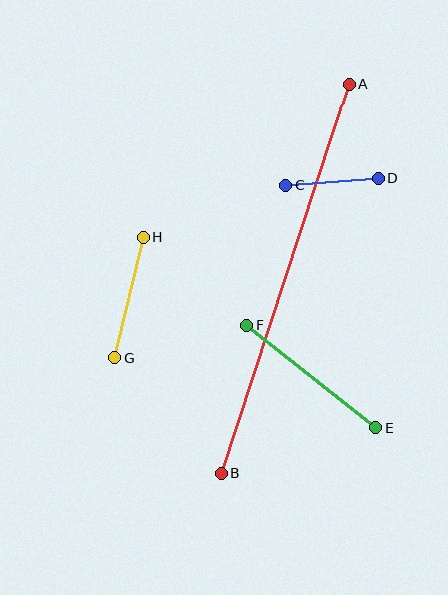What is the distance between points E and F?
The distance is approximately 165 pixels.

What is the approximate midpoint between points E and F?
The midpoint is at approximately (311, 377) pixels.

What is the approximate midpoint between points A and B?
The midpoint is at approximately (285, 279) pixels.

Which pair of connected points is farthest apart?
Points A and B are farthest apart.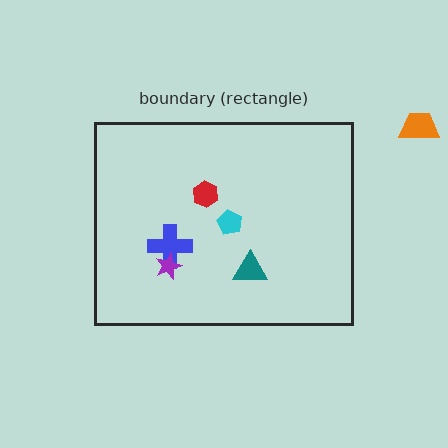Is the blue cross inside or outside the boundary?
Inside.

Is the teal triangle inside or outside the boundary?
Inside.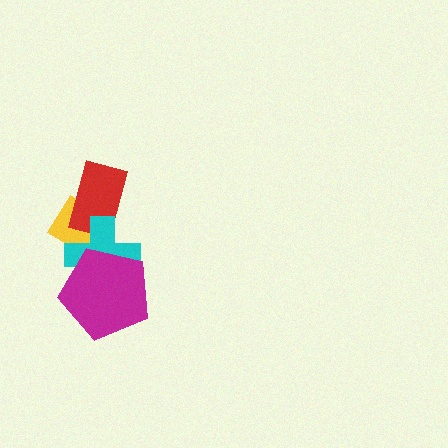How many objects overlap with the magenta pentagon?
1 object overlaps with the magenta pentagon.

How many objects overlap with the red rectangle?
2 objects overlap with the red rectangle.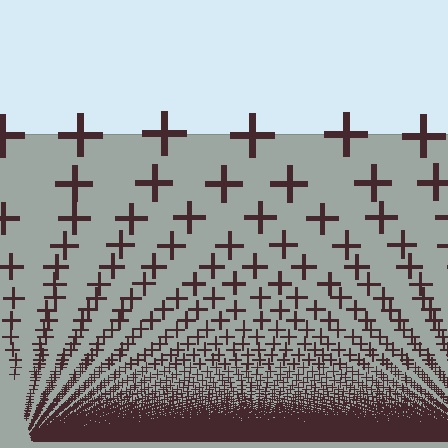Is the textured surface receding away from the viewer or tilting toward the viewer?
The surface appears to tilt toward the viewer. Texture elements get larger and sparser toward the top.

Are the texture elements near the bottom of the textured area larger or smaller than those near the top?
Smaller. The gradient is inverted — elements near the bottom are smaller and denser.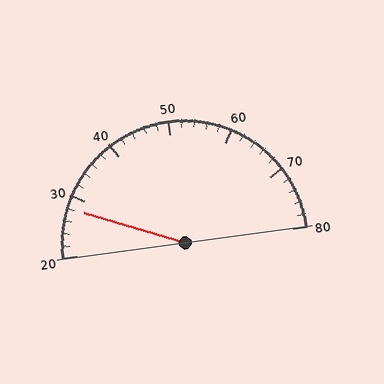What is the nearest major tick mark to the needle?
The nearest major tick mark is 30.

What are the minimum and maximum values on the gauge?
The gauge ranges from 20 to 80.